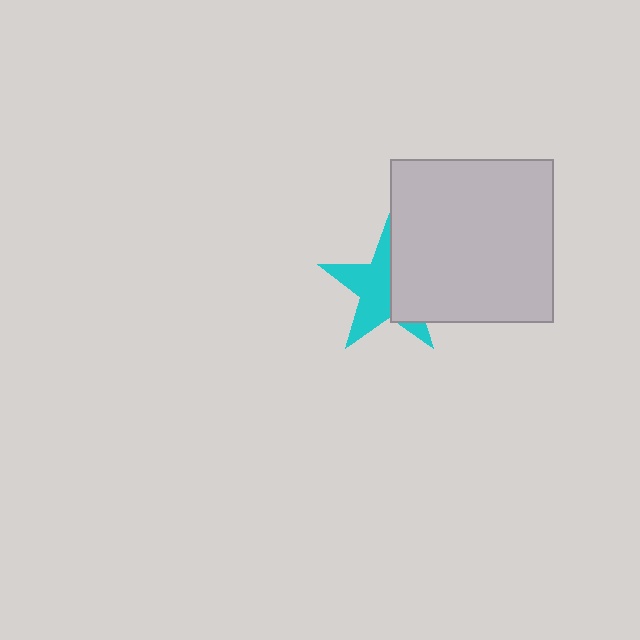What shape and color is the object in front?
The object in front is a light gray square.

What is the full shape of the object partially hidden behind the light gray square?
The partially hidden object is a cyan star.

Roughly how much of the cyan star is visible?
About half of it is visible (roughly 56%).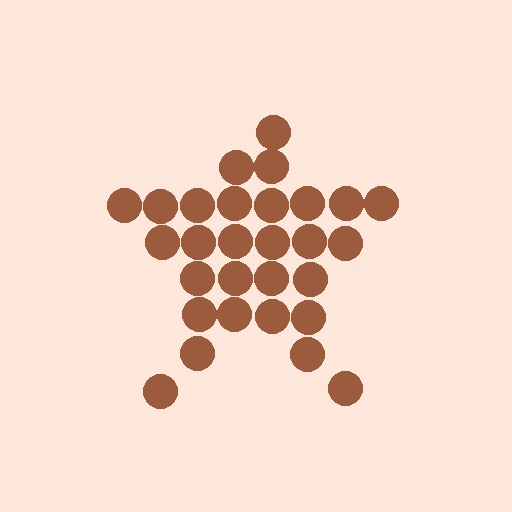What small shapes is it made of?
It is made of small circles.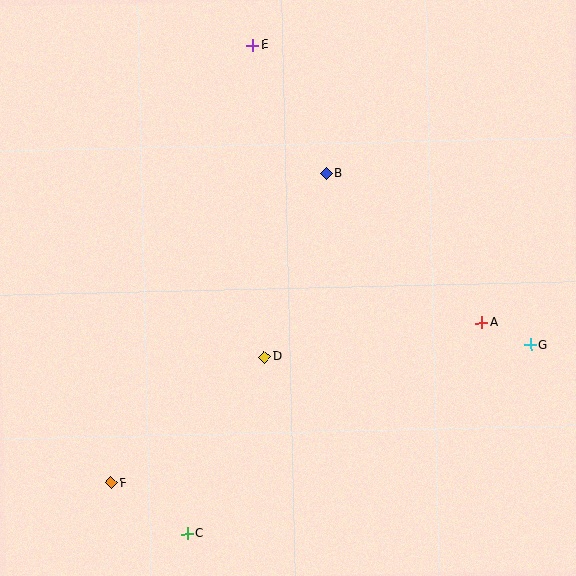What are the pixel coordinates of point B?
Point B is at (326, 174).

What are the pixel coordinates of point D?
Point D is at (264, 357).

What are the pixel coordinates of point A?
Point A is at (482, 323).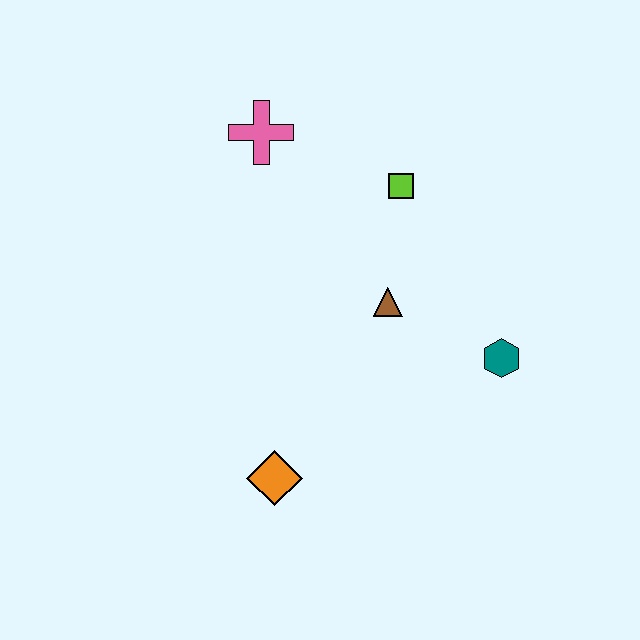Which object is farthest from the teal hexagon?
The pink cross is farthest from the teal hexagon.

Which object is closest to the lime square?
The brown triangle is closest to the lime square.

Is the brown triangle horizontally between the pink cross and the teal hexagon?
Yes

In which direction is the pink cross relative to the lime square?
The pink cross is to the left of the lime square.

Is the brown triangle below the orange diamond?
No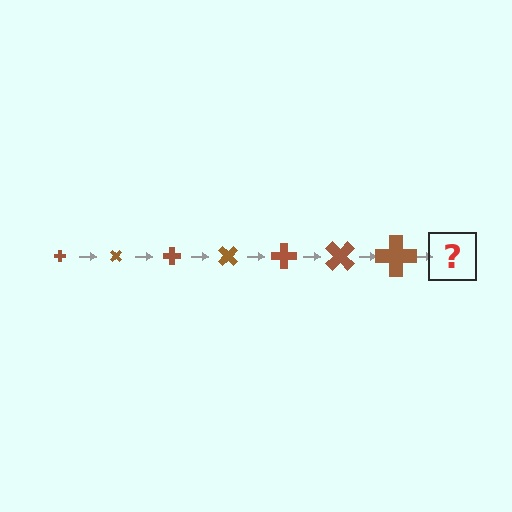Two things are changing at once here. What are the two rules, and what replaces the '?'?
The two rules are that the cross grows larger each step and it rotates 45 degrees each step. The '?' should be a cross, larger than the previous one and rotated 315 degrees from the start.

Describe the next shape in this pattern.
It should be a cross, larger than the previous one and rotated 315 degrees from the start.